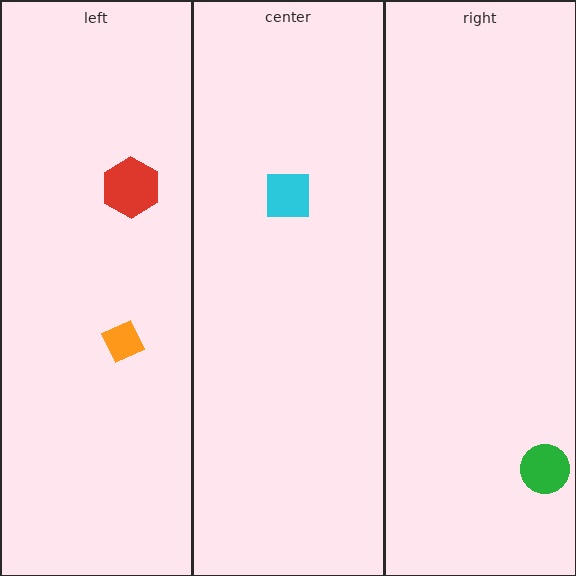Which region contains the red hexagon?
The left region.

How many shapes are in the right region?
1.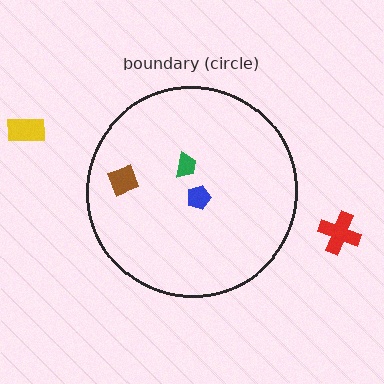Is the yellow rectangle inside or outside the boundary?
Outside.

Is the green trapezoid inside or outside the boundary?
Inside.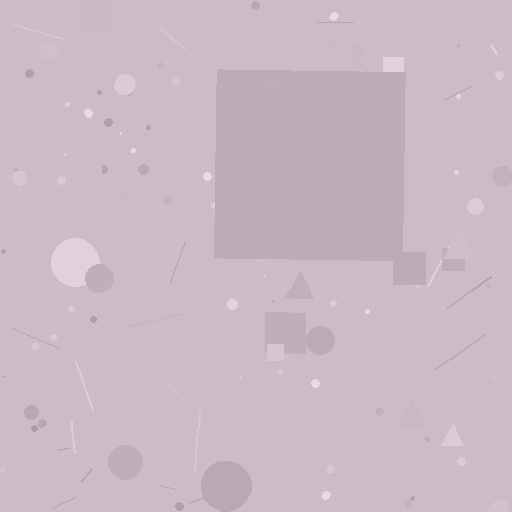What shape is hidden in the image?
A square is hidden in the image.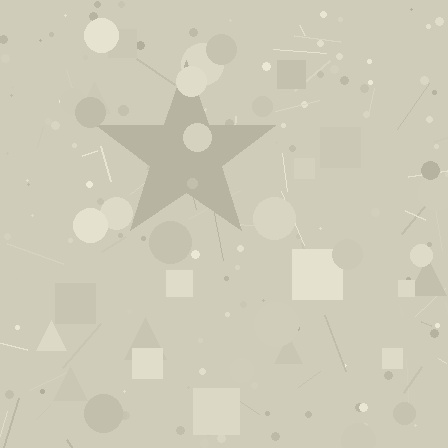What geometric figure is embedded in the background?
A star is embedded in the background.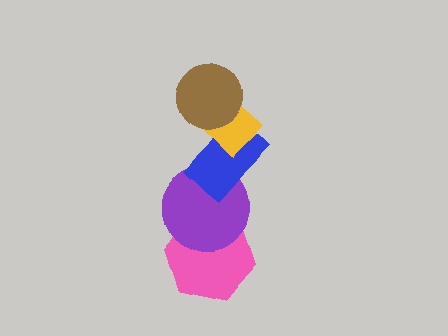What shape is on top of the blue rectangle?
The yellow rectangle is on top of the blue rectangle.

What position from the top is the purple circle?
The purple circle is 4th from the top.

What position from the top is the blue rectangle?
The blue rectangle is 3rd from the top.